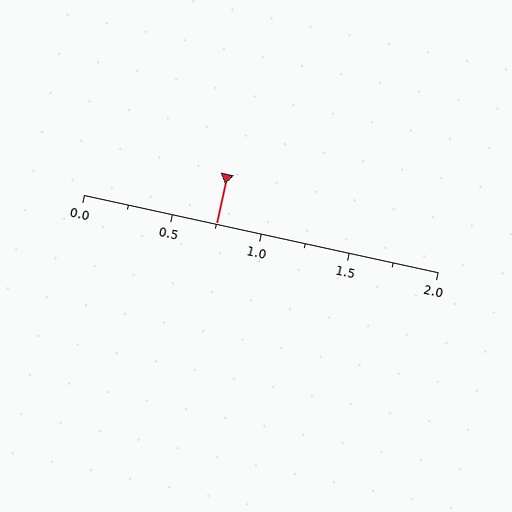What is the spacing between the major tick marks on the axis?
The major ticks are spaced 0.5 apart.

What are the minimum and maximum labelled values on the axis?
The axis runs from 0.0 to 2.0.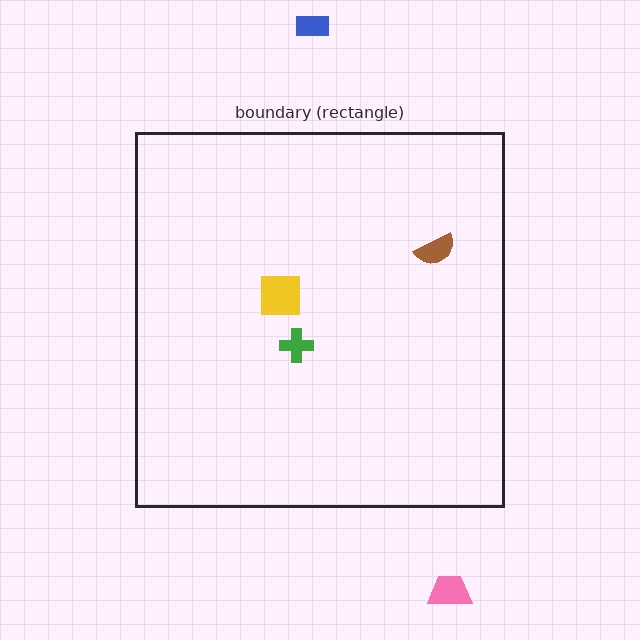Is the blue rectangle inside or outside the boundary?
Outside.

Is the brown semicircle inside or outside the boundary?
Inside.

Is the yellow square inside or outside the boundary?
Inside.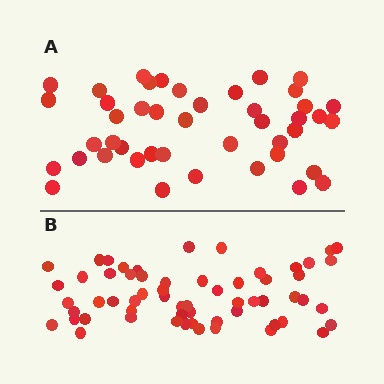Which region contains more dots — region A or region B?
Region B (the bottom region) has more dots.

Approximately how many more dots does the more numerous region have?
Region B has approximately 15 more dots than region A.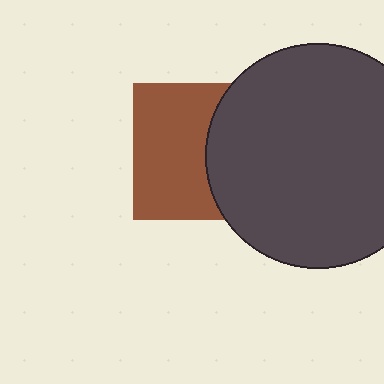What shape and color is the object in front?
The object in front is a dark gray circle.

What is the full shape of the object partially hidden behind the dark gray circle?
The partially hidden object is a brown square.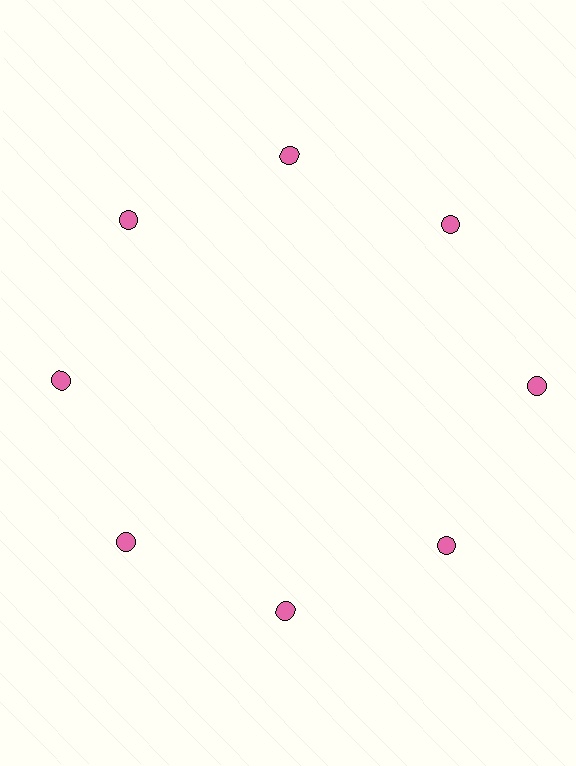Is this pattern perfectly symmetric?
No. The 8 pink circles are arranged in a ring, but one element near the 3 o'clock position is pushed outward from the center, breaking the 8-fold rotational symmetry.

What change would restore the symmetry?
The symmetry would be restored by moving it inward, back onto the ring so that all 8 circles sit at equal angles and equal distance from the center.